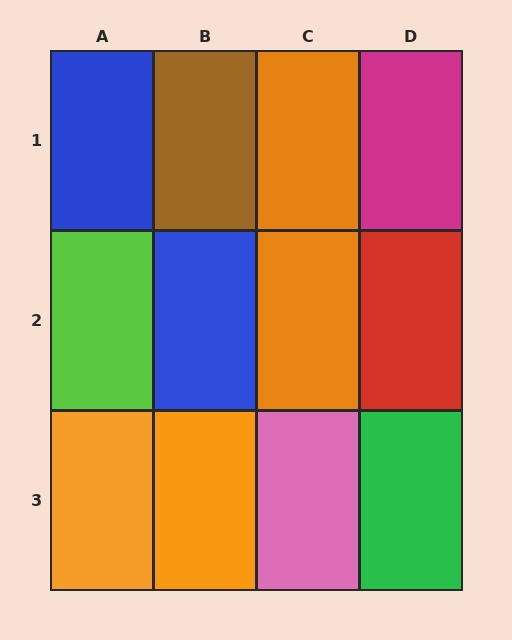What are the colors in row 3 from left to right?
Orange, orange, pink, green.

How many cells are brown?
1 cell is brown.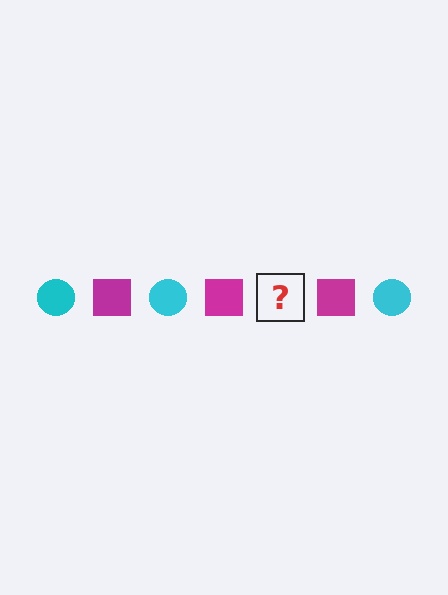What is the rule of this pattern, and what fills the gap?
The rule is that the pattern alternates between cyan circle and magenta square. The gap should be filled with a cyan circle.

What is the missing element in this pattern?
The missing element is a cyan circle.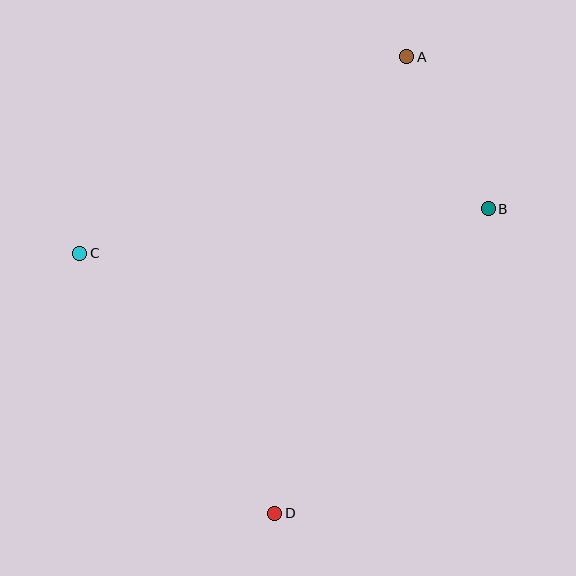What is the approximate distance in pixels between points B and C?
The distance between B and C is approximately 411 pixels.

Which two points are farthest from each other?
Points A and D are farthest from each other.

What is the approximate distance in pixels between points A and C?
The distance between A and C is approximately 382 pixels.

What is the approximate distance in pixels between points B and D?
The distance between B and D is approximately 372 pixels.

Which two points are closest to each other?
Points A and B are closest to each other.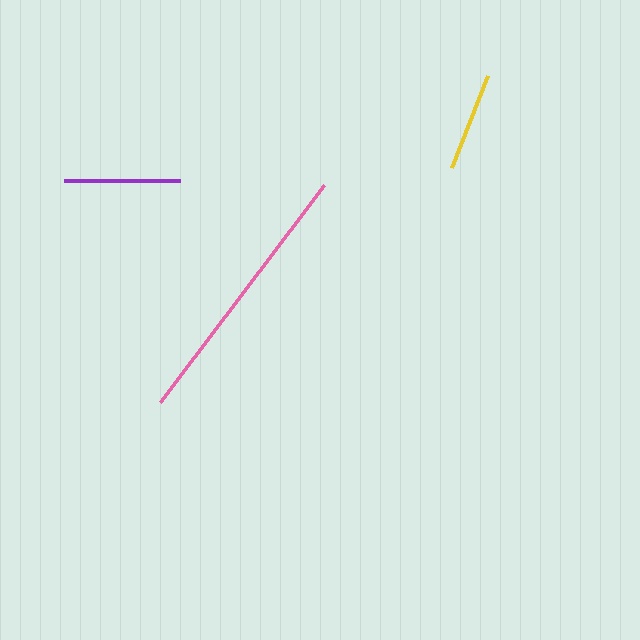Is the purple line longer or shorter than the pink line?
The pink line is longer than the purple line.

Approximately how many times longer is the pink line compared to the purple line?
The pink line is approximately 2.3 times the length of the purple line.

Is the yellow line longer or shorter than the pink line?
The pink line is longer than the yellow line.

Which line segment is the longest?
The pink line is the longest at approximately 272 pixels.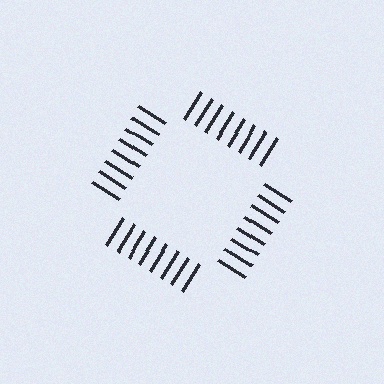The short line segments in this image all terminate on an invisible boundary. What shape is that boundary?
An illusory square — the line segments terminate on its edges but no continuous stroke is drawn.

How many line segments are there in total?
32 — 8 along each of the 4 edges.